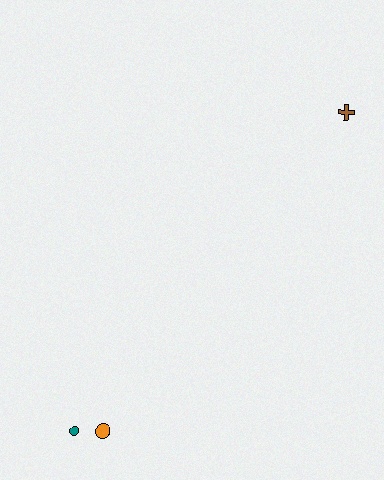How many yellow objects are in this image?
There are no yellow objects.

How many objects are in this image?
There are 3 objects.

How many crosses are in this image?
There is 1 cross.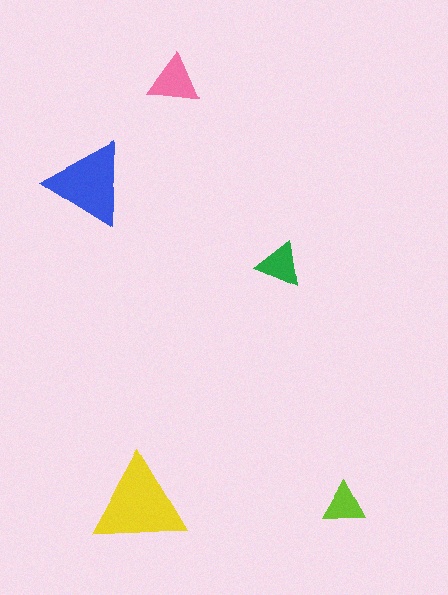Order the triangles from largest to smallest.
the yellow one, the blue one, the pink one, the green one, the lime one.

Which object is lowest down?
The lime triangle is bottommost.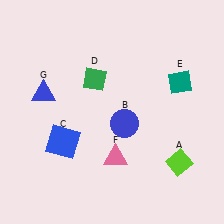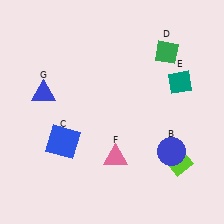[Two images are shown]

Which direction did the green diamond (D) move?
The green diamond (D) moved right.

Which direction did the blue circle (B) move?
The blue circle (B) moved right.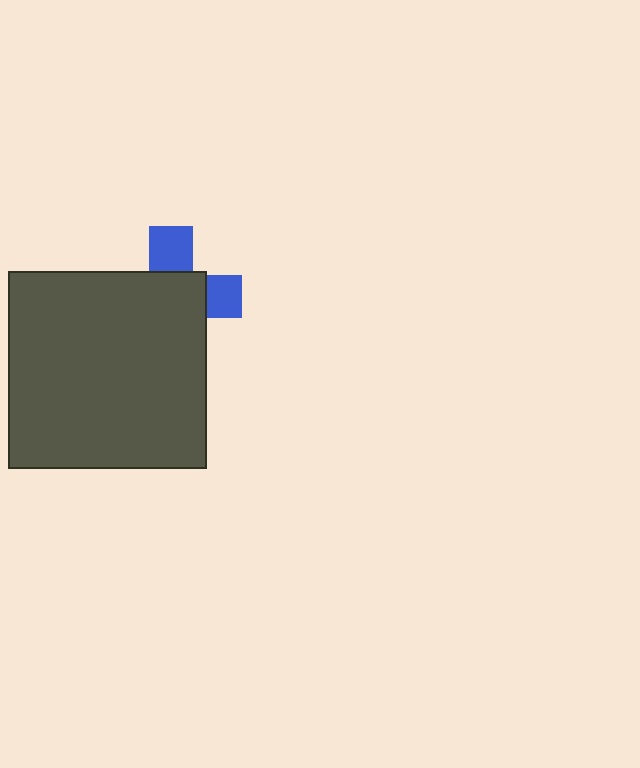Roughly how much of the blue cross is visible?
A small part of it is visible (roughly 33%).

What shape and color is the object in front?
The object in front is a dark gray square.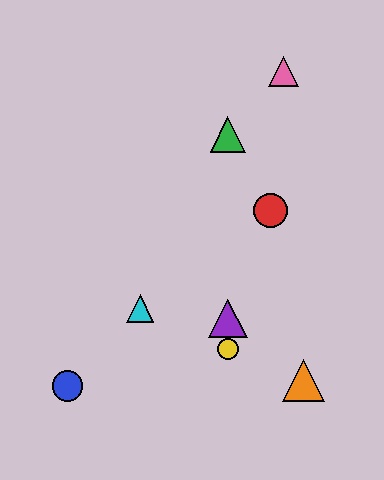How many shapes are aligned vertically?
3 shapes (the green triangle, the yellow circle, the purple triangle) are aligned vertically.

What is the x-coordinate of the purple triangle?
The purple triangle is at x≈228.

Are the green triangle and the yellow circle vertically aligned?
Yes, both are at x≈228.